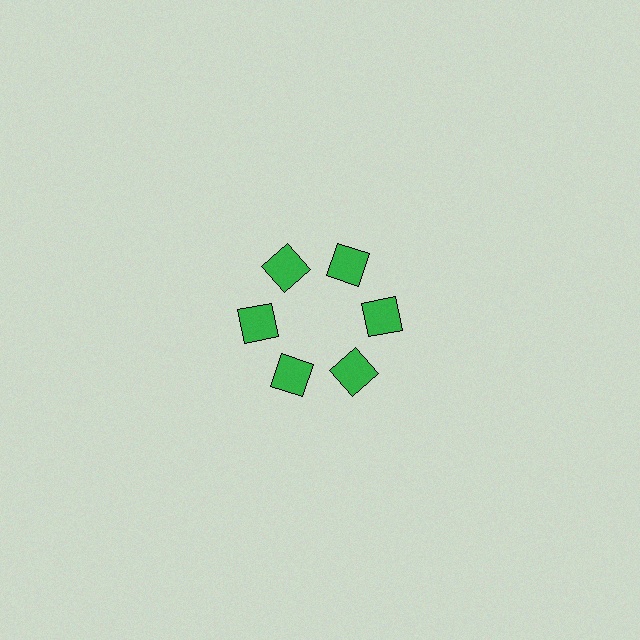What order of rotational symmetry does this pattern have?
This pattern has 6-fold rotational symmetry.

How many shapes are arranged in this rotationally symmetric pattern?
There are 6 shapes, arranged in 6 groups of 1.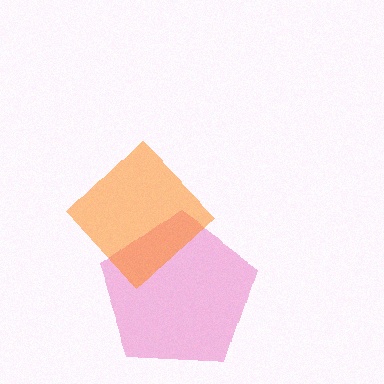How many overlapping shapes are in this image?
There are 2 overlapping shapes in the image.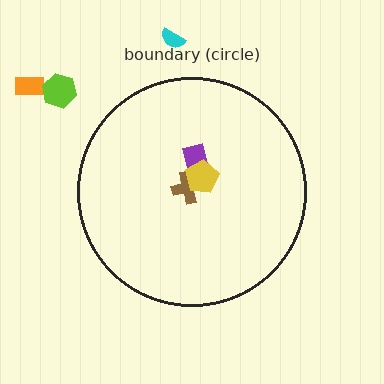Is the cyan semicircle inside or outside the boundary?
Outside.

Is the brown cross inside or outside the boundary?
Inside.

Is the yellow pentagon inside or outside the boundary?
Inside.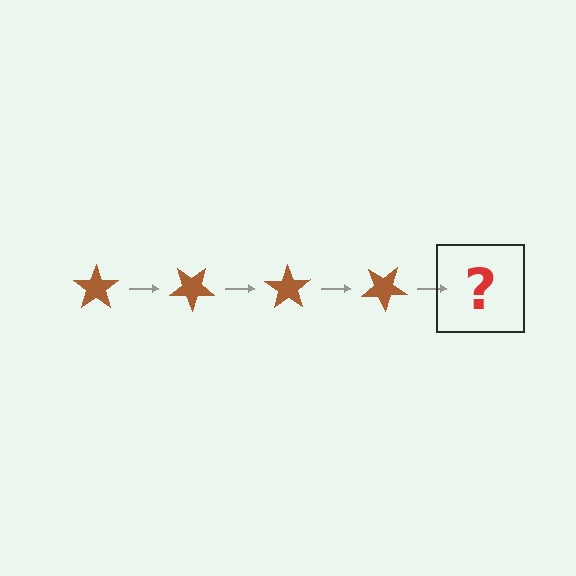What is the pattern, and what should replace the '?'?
The pattern is that the star rotates 35 degrees each step. The '?' should be a brown star rotated 140 degrees.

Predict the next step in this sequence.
The next step is a brown star rotated 140 degrees.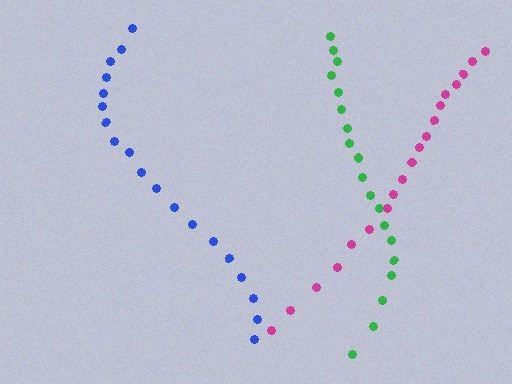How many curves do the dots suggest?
There are 3 distinct paths.